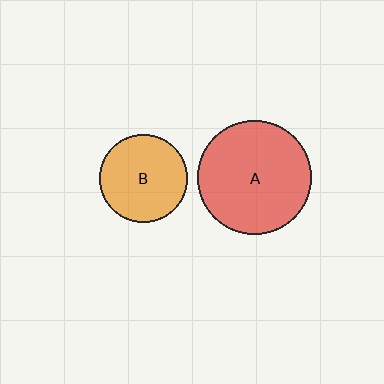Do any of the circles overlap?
No, none of the circles overlap.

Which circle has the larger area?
Circle A (red).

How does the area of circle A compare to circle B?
Approximately 1.7 times.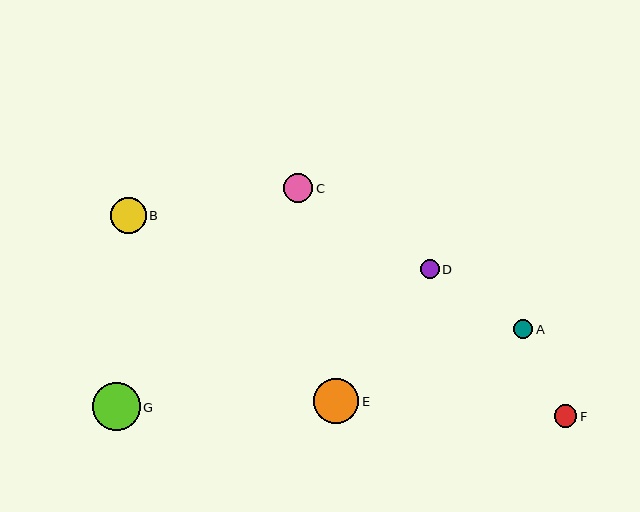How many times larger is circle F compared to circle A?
Circle F is approximately 1.2 times the size of circle A.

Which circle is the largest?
Circle G is the largest with a size of approximately 48 pixels.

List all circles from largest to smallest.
From largest to smallest: G, E, B, C, F, A, D.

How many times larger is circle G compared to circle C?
Circle G is approximately 1.6 times the size of circle C.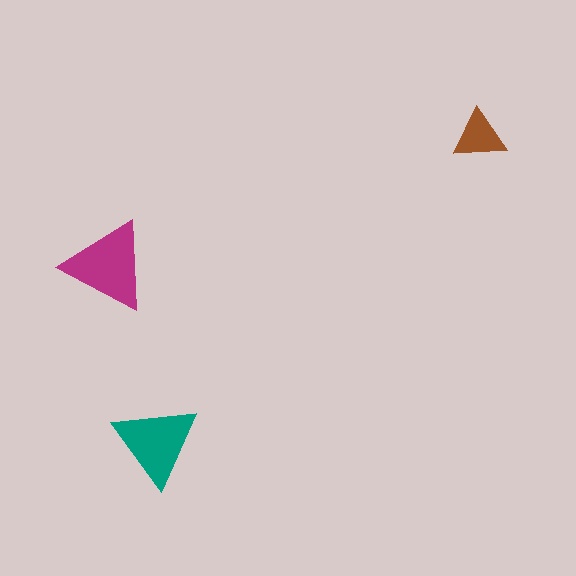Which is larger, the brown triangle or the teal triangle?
The teal one.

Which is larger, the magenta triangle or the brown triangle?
The magenta one.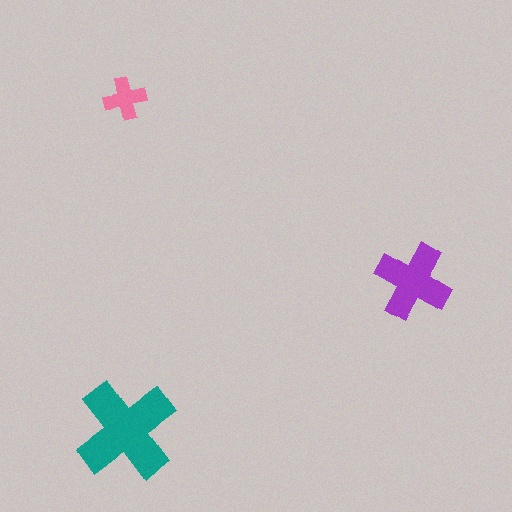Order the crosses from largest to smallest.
the teal one, the purple one, the pink one.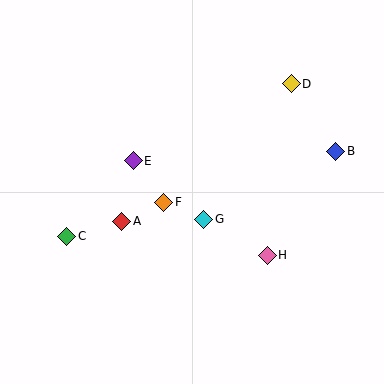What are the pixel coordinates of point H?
Point H is at (267, 255).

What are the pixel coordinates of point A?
Point A is at (122, 221).